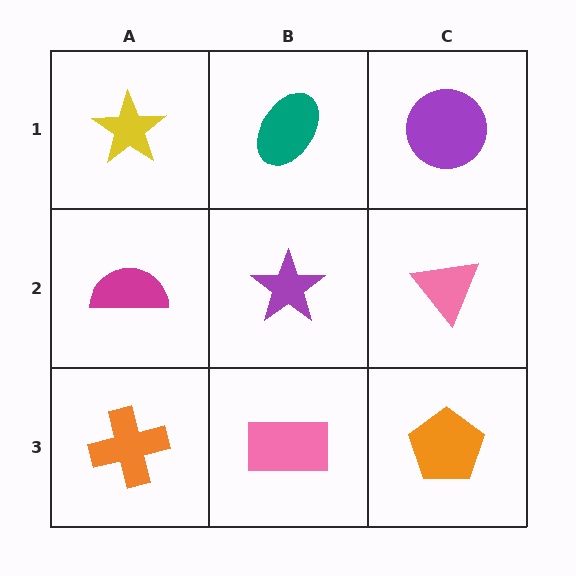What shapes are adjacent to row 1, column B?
A purple star (row 2, column B), a yellow star (row 1, column A), a purple circle (row 1, column C).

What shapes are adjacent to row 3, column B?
A purple star (row 2, column B), an orange cross (row 3, column A), an orange pentagon (row 3, column C).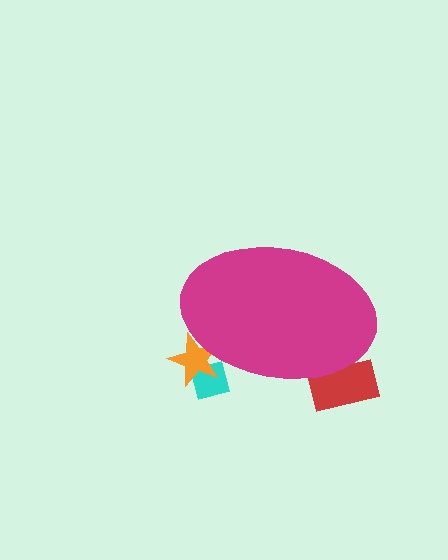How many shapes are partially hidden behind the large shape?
3 shapes are partially hidden.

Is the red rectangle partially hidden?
Yes, the red rectangle is partially hidden behind the magenta ellipse.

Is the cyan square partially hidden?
Yes, the cyan square is partially hidden behind the magenta ellipse.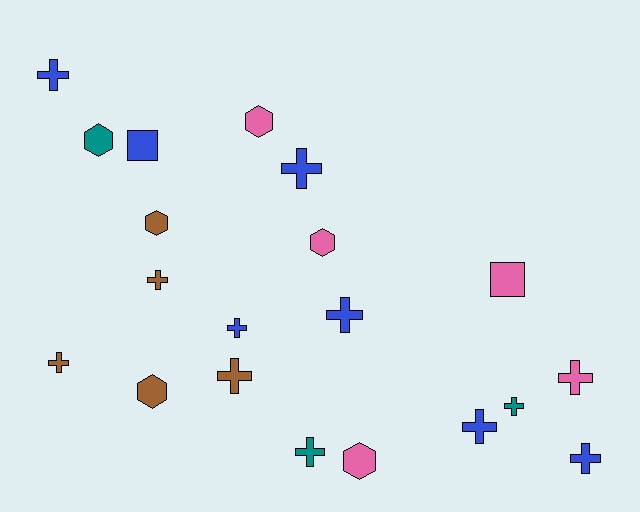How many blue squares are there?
There is 1 blue square.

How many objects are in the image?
There are 20 objects.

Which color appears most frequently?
Blue, with 7 objects.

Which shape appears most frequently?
Cross, with 12 objects.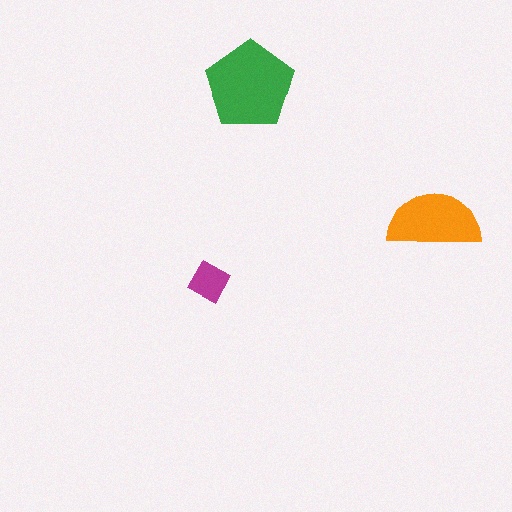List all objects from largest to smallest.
The green pentagon, the orange semicircle, the magenta square.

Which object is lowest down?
The magenta square is bottommost.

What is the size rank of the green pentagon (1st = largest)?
1st.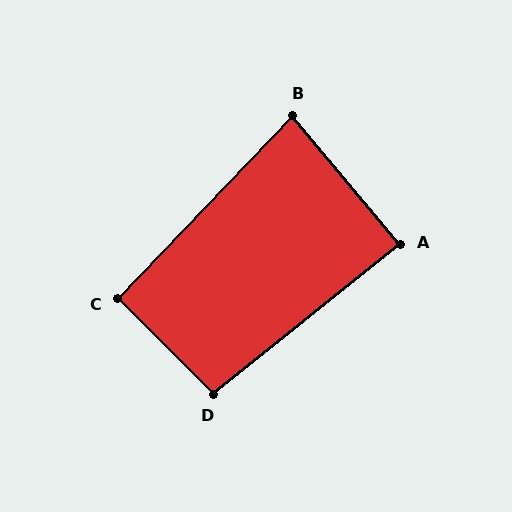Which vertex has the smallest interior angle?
B, at approximately 84 degrees.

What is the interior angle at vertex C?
Approximately 91 degrees (approximately right).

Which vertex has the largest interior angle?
D, at approximately 96 degrees.